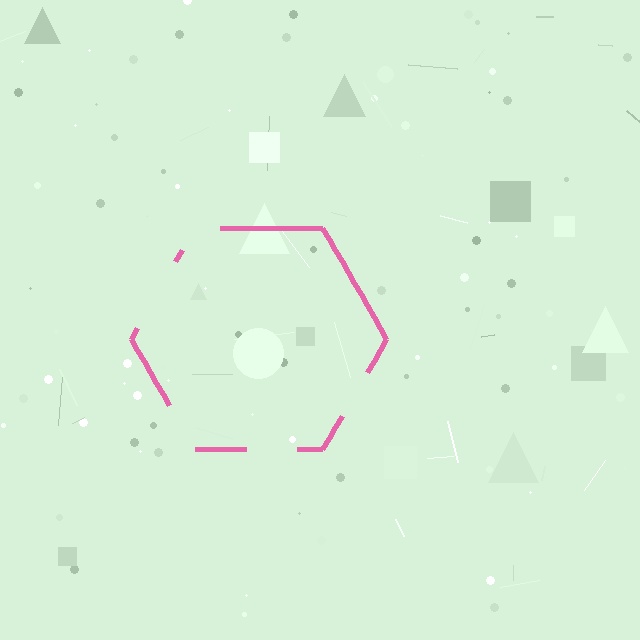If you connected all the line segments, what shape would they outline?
They would outline a hexagon.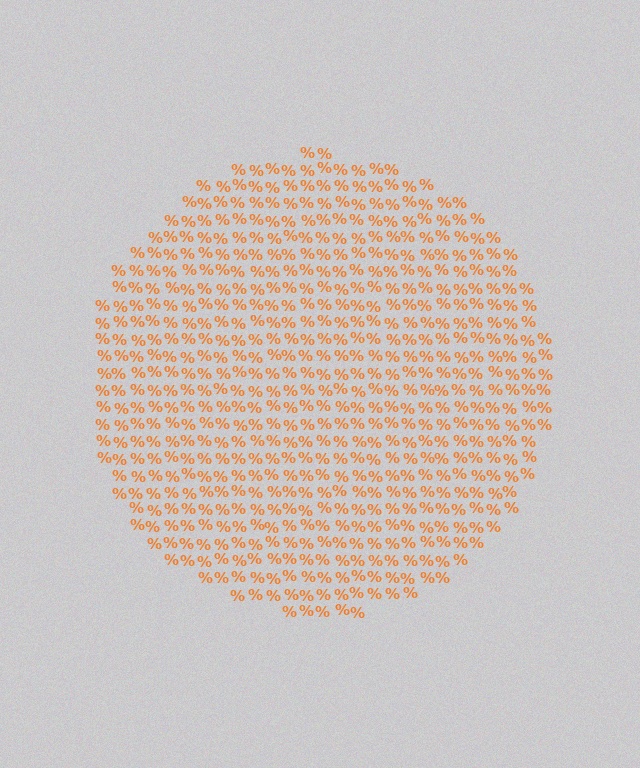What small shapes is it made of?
It is made of small percent signs.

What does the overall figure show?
The overall figure shows a circle.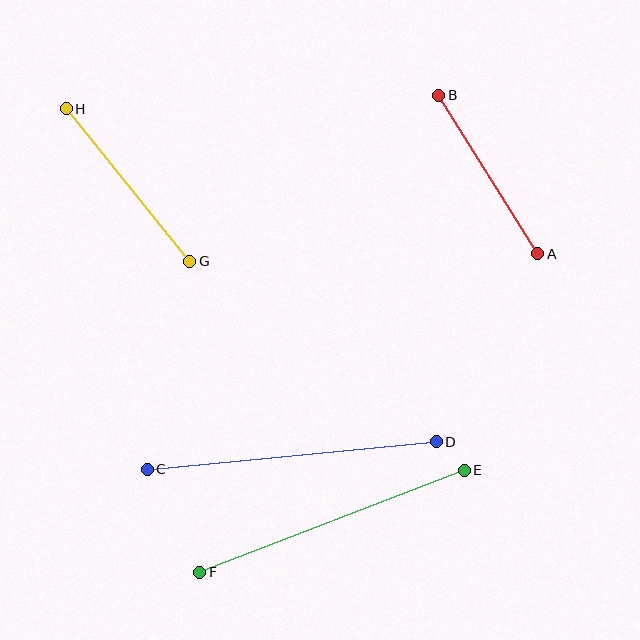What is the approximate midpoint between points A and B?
The midpoint is at approximately (488, 175) pixels.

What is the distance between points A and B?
The distance is approximately 187 pixels.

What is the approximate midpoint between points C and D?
The midpoint is at approximately (292, 456) pixels.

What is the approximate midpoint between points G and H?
The midpoint is at approximately (128, 185) pixels.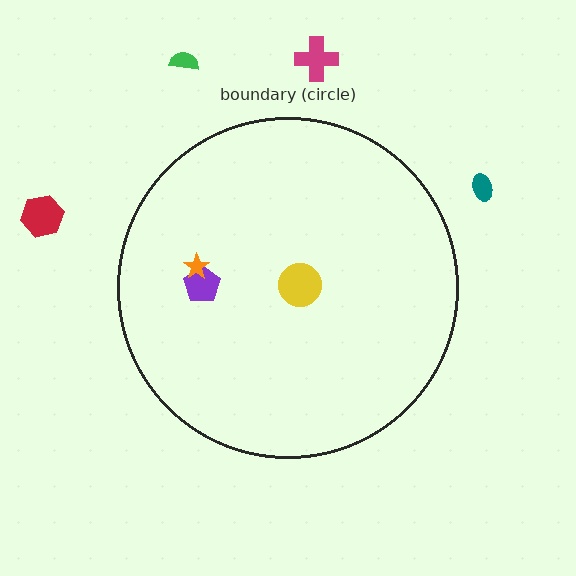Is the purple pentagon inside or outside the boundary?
Inside.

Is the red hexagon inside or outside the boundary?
Outside.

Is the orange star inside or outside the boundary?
Inside.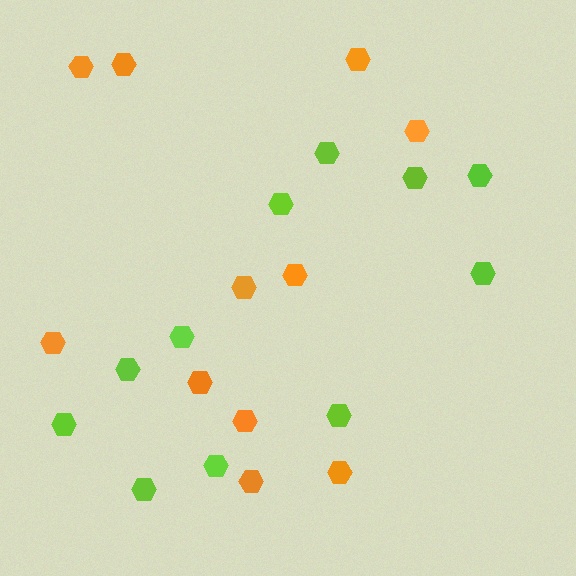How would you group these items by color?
There are 2 groups: one group of orange hexagons (11) and one group of lime hexagons (11).